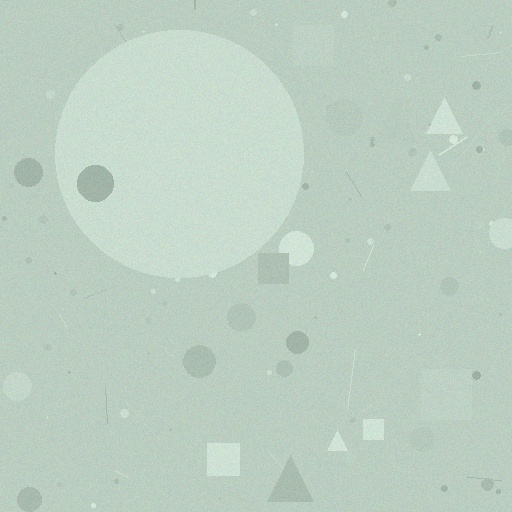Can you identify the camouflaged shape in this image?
The camouflaged shape is a circle.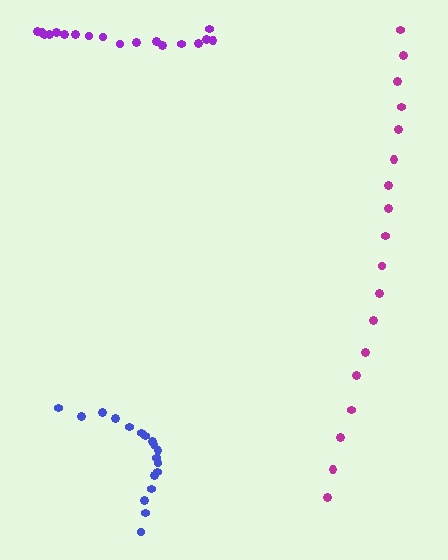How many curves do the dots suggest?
There are 3 distinct paths.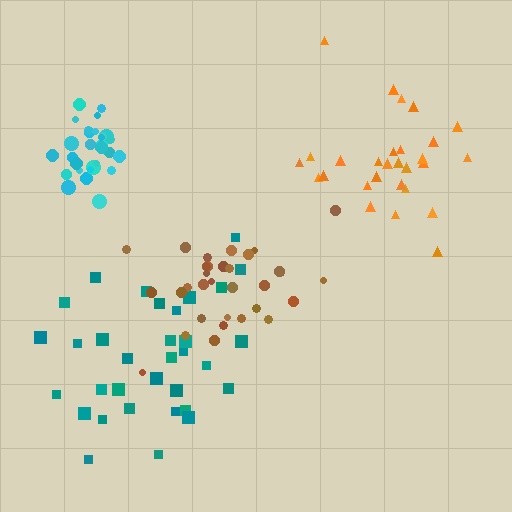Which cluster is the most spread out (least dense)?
Teal.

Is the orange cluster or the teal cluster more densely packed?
Orange.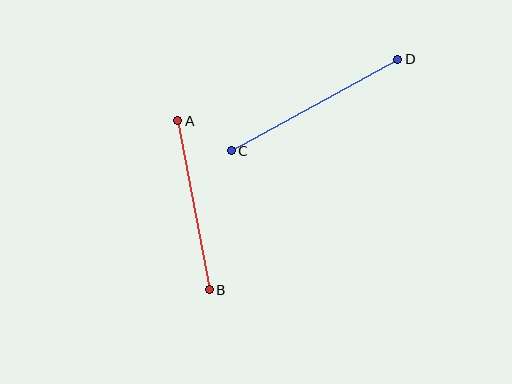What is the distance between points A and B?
The distance is approximately 172 pixels.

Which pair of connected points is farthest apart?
Points C and D are farthest apart.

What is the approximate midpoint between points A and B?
The midpoint is at approximately (193, 205) pixels.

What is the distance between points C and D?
The distance is approximately 190 pixels.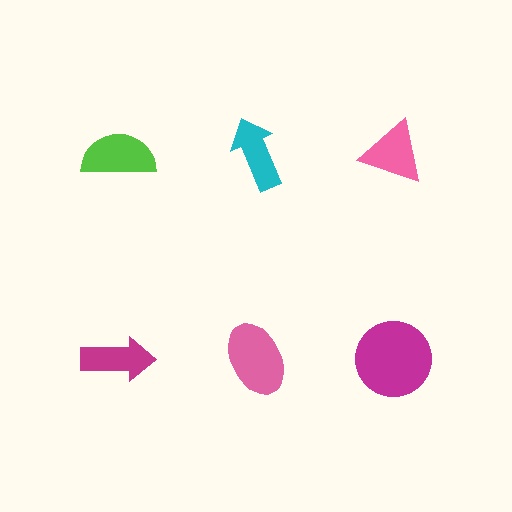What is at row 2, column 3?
A magenta circle.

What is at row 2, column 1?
A magenta arrow.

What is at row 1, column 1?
A lime semicircle.